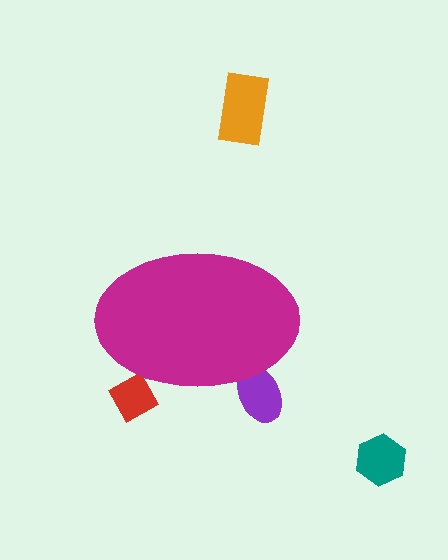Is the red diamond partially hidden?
Yes, the red diamond is partially hidden behind the magenta ellipse.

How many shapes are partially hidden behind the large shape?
2 shapes are partially hidden.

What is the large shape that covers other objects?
A magenta ellipse.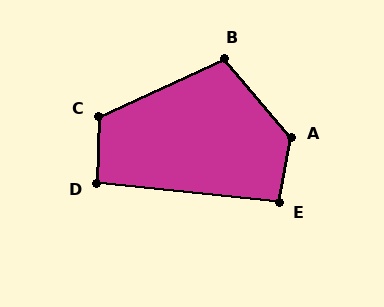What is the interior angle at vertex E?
Approximately 94 degrees (approximately right).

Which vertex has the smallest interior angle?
D, at approximately 94 degrees.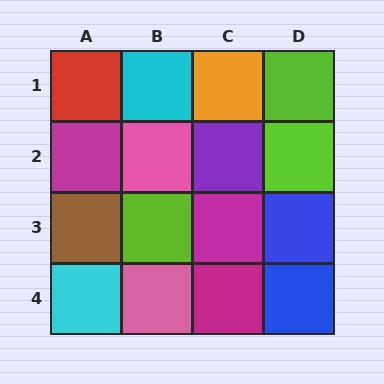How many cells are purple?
1 cell is purple.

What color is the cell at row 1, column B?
Cyan.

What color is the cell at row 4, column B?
Pink.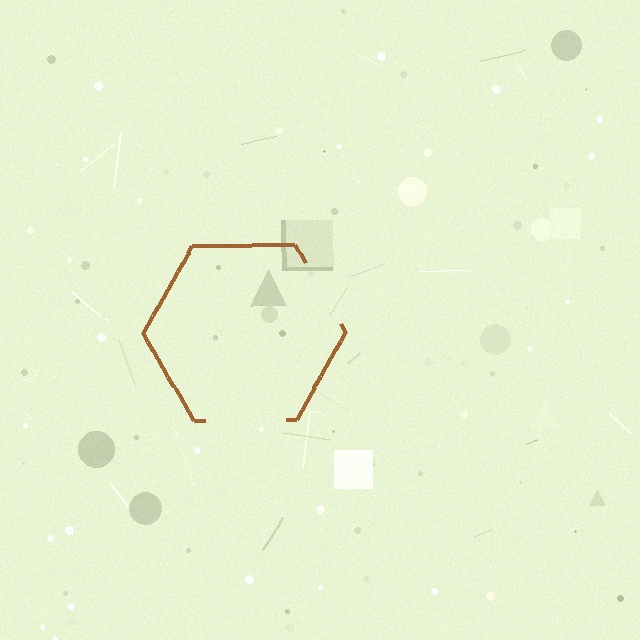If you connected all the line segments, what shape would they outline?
They would outline a hexagon.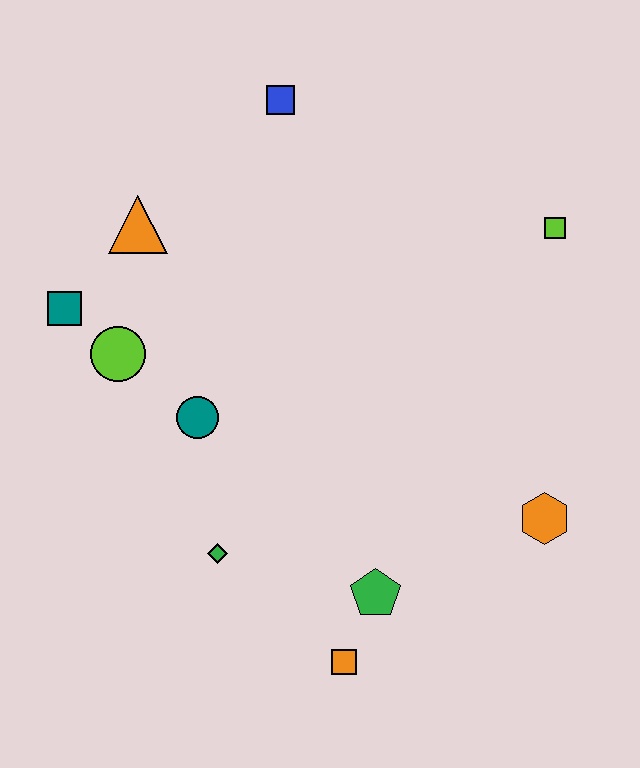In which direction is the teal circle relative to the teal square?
The teal circle is to the right of the teal square.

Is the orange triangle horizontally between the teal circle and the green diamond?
No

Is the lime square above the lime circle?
Yes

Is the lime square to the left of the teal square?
No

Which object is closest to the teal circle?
The lime circle is closest to the teal circle.